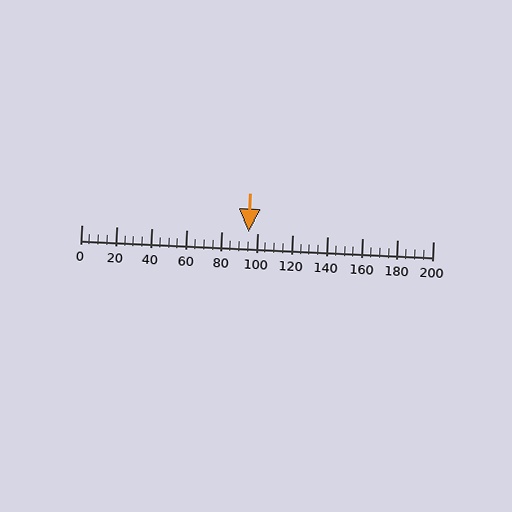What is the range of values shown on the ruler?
The ruler shows values from 0 to 200.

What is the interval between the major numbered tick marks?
The major tick marks are spaced 20 units apart.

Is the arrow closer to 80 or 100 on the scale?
The arrow is closer to 100.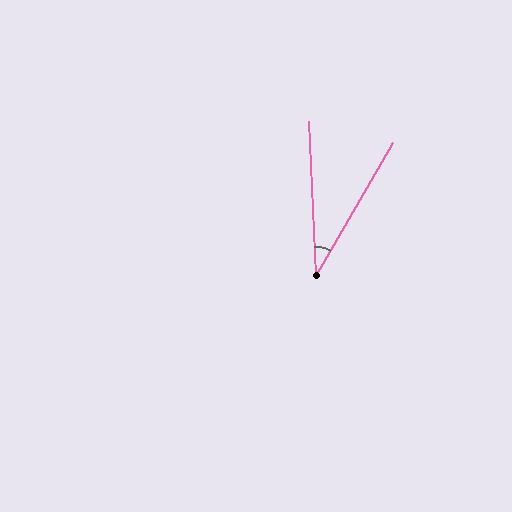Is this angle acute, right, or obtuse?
It is acute.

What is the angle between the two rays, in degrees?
Approximately 33 degrees.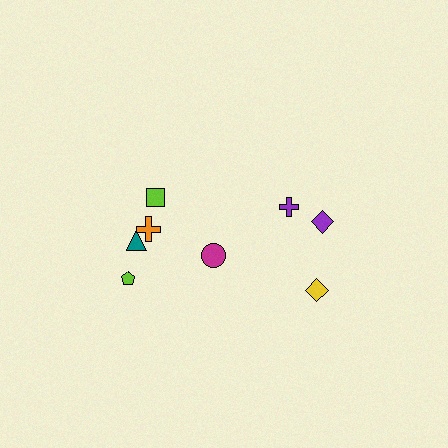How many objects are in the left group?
There are 5 objects.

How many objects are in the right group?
There are 3 objects.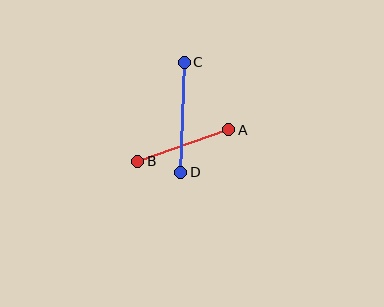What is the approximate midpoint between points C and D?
The midpoint is at approximately (183, 117) pixels.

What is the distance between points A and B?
The distance is approximately 96 pixels.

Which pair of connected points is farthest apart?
Points C and D are farthest apart.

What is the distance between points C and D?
The distance is approximately 110 pixels.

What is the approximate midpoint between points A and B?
The midpoint is at approximately (183, 145) pixels.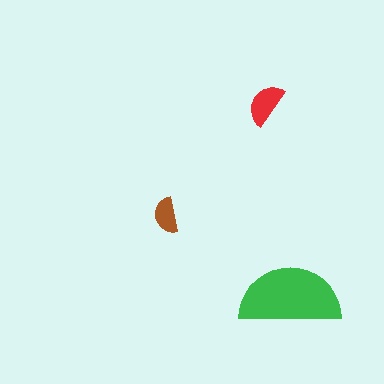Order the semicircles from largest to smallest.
the green one, the red one, the brown one.